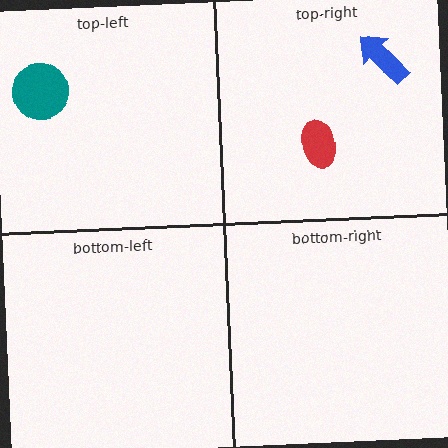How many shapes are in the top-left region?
1.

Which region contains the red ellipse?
The top-right region.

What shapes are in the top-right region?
The blue arrow, the red ellipse.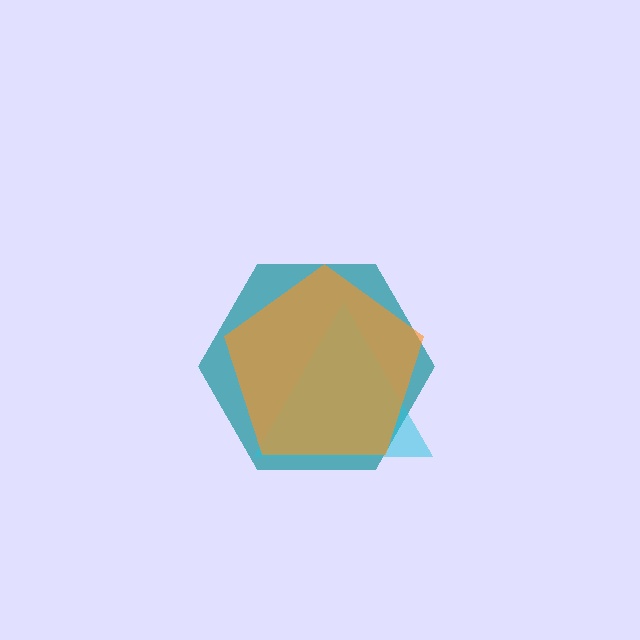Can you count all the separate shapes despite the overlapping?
Yes, there are 3 separate shapes.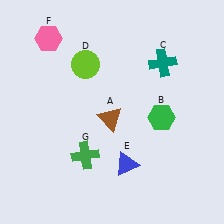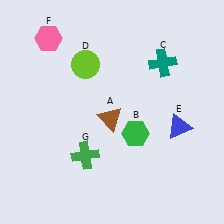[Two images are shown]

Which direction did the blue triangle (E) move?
The blue triangle (E) moved right.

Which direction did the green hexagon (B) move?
The green hexagon (B) moved left.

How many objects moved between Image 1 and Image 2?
2 objects moved between the two images.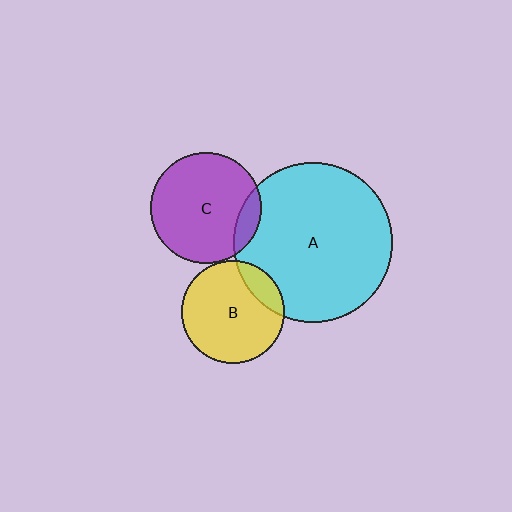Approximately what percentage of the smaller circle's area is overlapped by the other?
Approximately 15%.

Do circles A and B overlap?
Yes.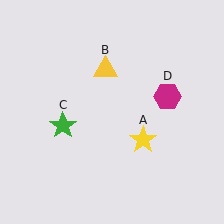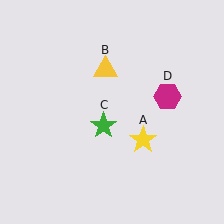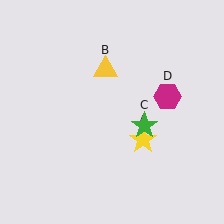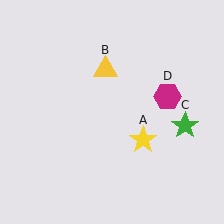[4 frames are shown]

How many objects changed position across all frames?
1 object changed position: green star (object C).